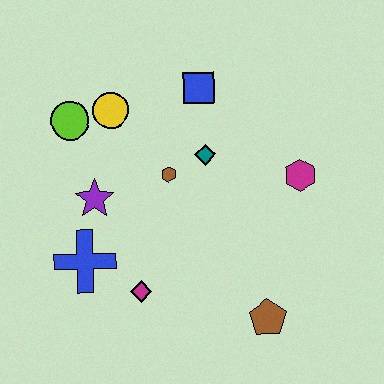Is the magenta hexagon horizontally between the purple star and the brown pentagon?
No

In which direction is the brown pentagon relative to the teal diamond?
The brown pentagon is below the teal diamond.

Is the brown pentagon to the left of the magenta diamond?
No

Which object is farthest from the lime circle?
The brown pentagon is farthest from the lime circle.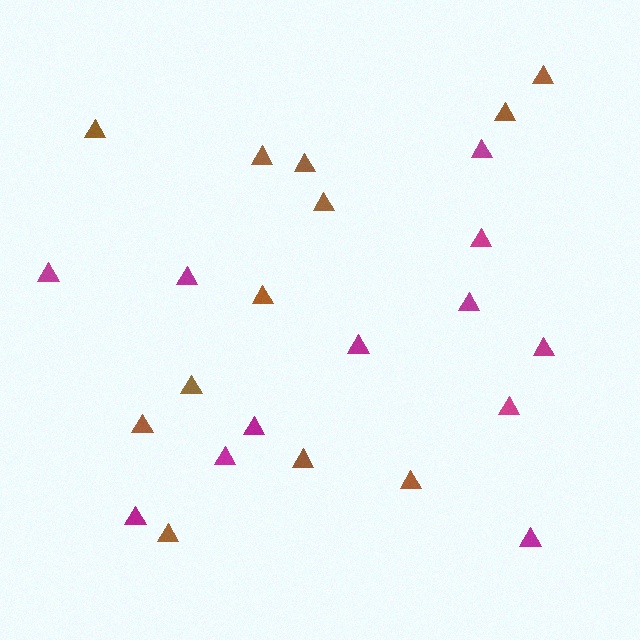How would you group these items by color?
There are 2 groups: one group of magenta triangles (12) and one group of brown triangles (12).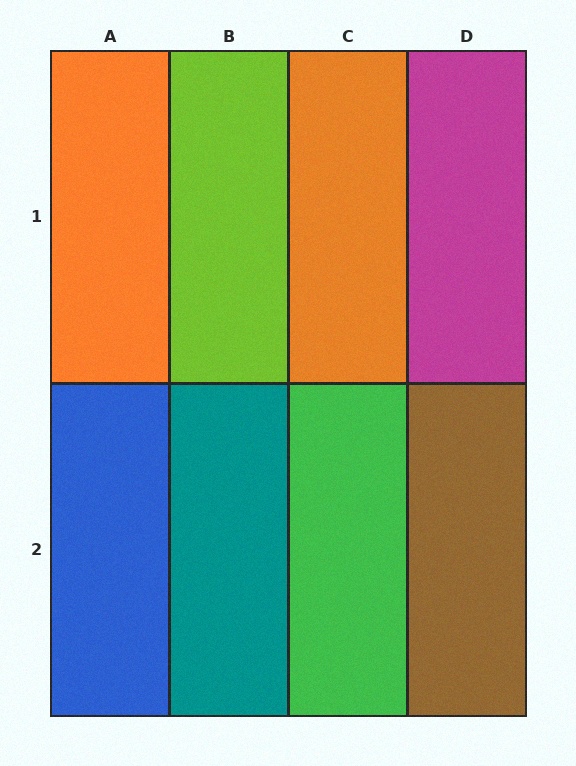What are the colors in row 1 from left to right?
Orange, lime, orange, magenta.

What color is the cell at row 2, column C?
Green.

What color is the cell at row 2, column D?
Brown.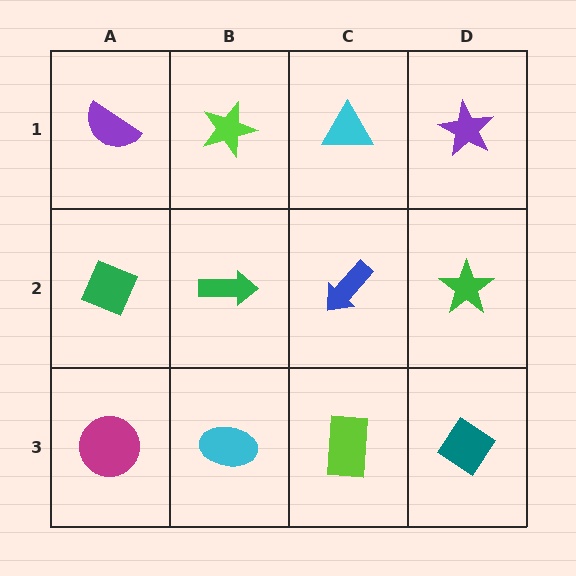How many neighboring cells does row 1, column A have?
2.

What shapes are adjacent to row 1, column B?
A green arrow (row 2, column B), a purple semicircle (row 1, column A), a cyan triangle (row 1, column C).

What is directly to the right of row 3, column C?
A teal diamond.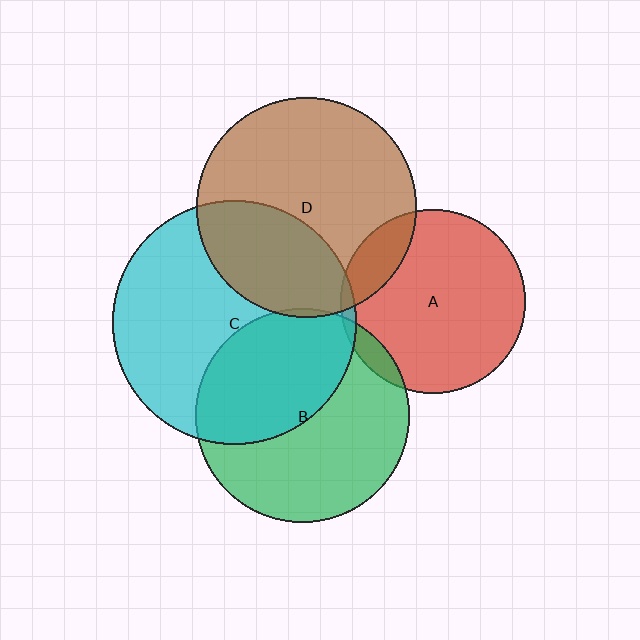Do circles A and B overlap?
Yes.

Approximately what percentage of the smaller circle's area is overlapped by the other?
Approximately 5%.